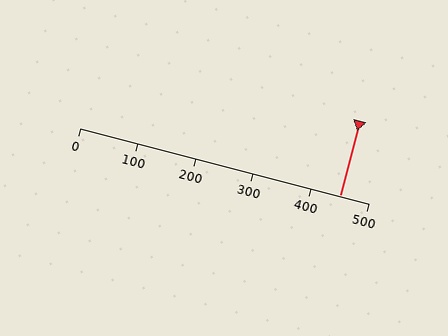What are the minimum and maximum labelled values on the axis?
The axis runs from 0 to 500.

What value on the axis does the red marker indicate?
The marker indicates approximately 450.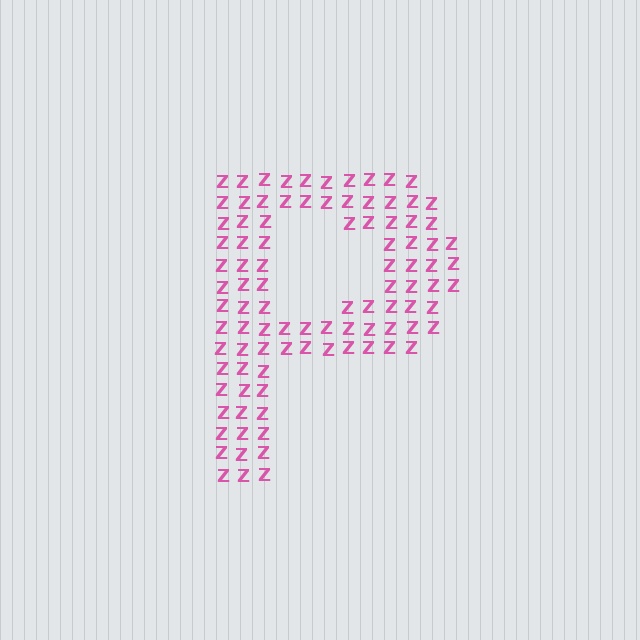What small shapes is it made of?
It is made of small letter Z's.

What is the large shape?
The large shape is the letter P.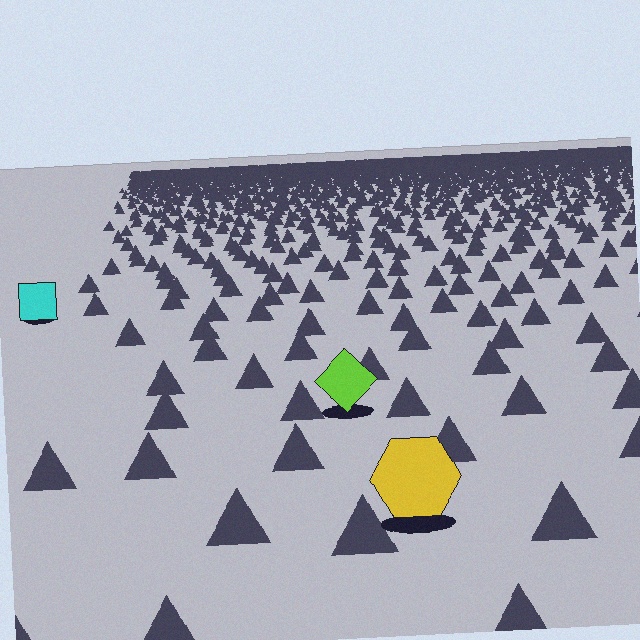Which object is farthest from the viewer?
The cyan square is farthest from the viewer. It appears smaller and the ground texture around it is denser.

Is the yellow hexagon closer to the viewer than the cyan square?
Yes. The yellow hexagon is closer — you can tell from the texture gradient: the ground texture is coarser near it.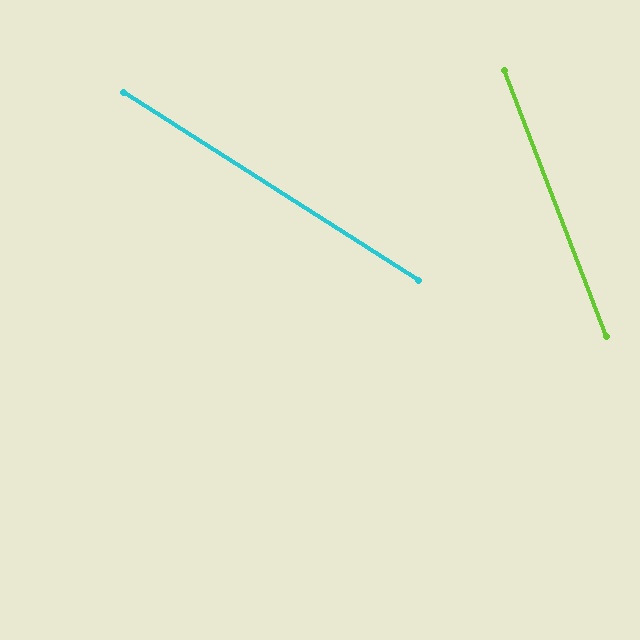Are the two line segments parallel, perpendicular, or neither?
Neither parallel nor perpendicular — they differ by about 36°.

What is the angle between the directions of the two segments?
Approximately 36 degrees.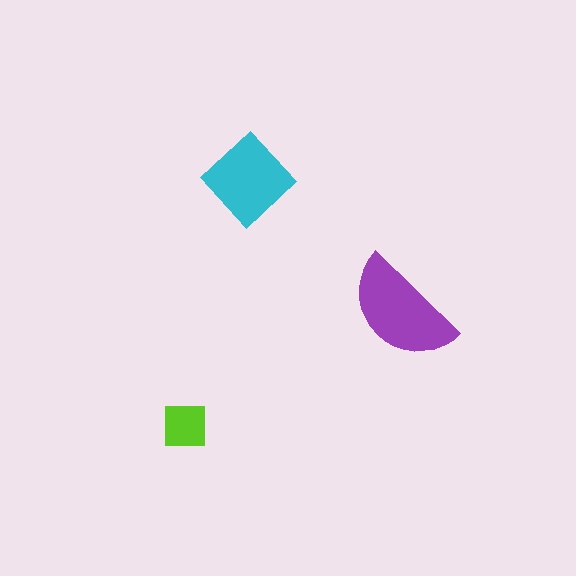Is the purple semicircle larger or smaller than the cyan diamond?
Larger.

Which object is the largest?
The purple semicircle.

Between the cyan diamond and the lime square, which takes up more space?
The cyan diamond.